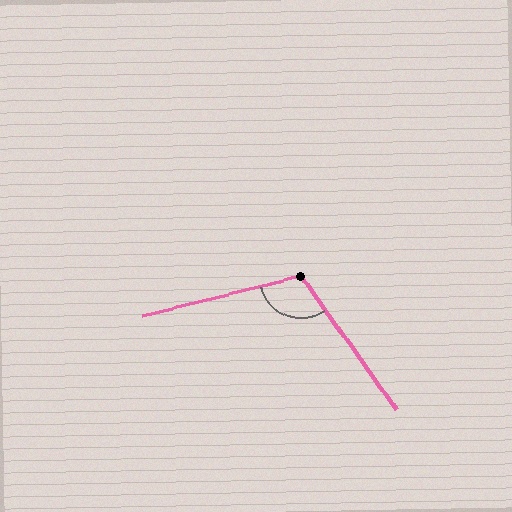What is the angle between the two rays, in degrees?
Approximately 111 degrees.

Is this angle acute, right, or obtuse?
It is obtuse.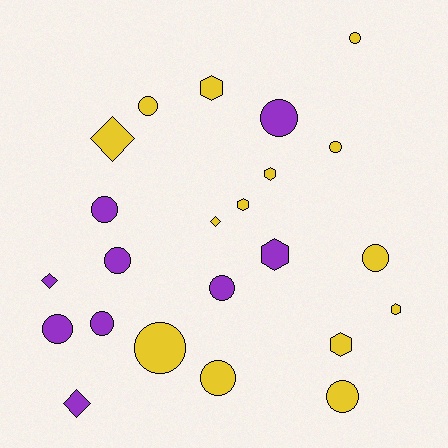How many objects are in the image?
There are 23 objects.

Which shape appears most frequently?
Circle, with 13 objects.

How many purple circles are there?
There are 6 purple circles.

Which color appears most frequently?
Yellow, with 14 objects.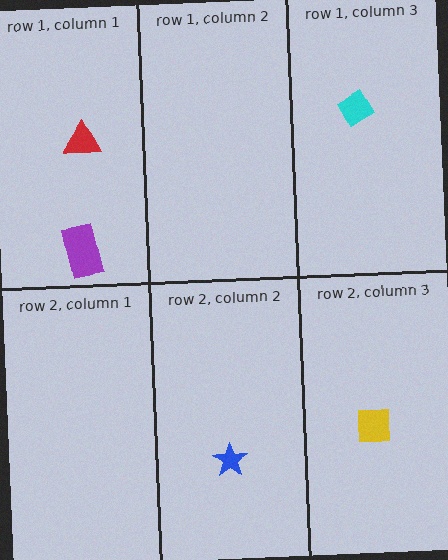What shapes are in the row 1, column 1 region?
The purple rectangle, the red triangle.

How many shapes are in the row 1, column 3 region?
1.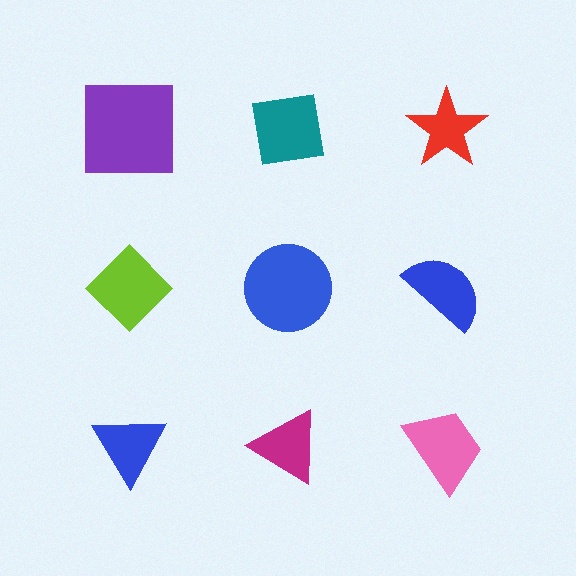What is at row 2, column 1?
A lime diamond.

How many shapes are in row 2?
3 shapes.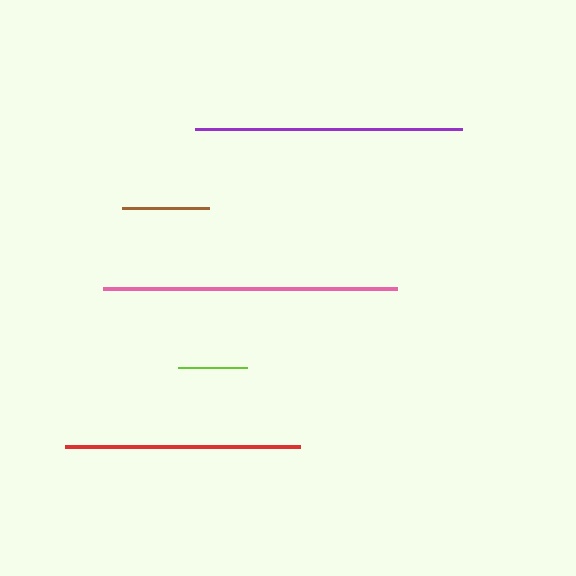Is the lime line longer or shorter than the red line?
The red line is longer than the lime line.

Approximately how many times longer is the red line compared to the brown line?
The red line is approximately 2.7 times the length of the brown line.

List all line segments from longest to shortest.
From longest to shortest: pink, purple, red, brown, lime.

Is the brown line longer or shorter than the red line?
The red line is longer than the brown line.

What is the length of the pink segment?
The pink segment is approximately 294 pixels long.